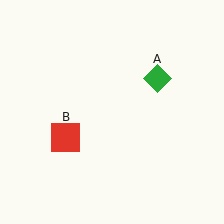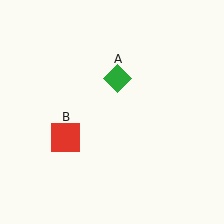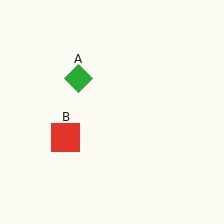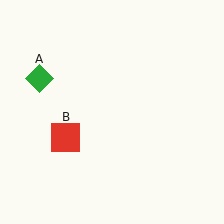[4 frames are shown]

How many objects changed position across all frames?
1 object changed position: green diamond (object A).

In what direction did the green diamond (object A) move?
The green diamond (object A) moved left.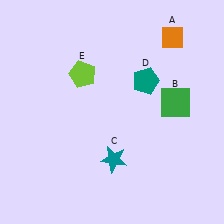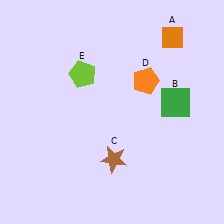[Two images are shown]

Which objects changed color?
C changed from teal to brown. D changed from teal to orange.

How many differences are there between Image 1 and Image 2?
There are 2 differences between the two images.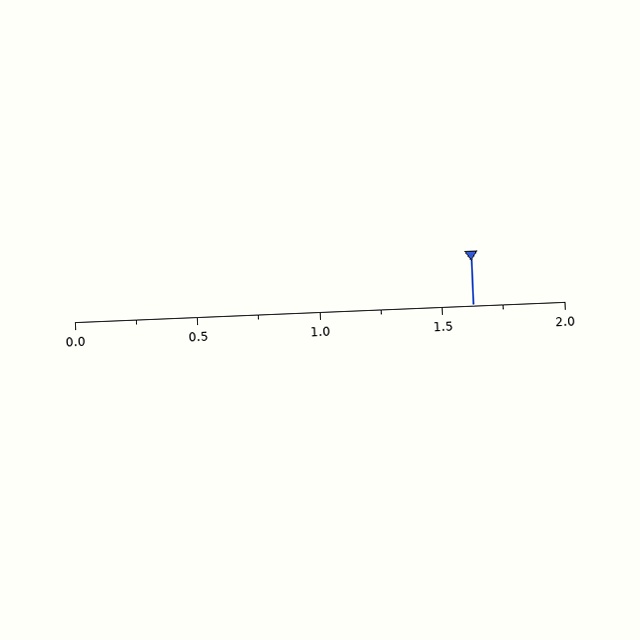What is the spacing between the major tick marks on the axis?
The major ticks are spaced 0.5 apart.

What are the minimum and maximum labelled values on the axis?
The axis runs from 0.0 to 2.0.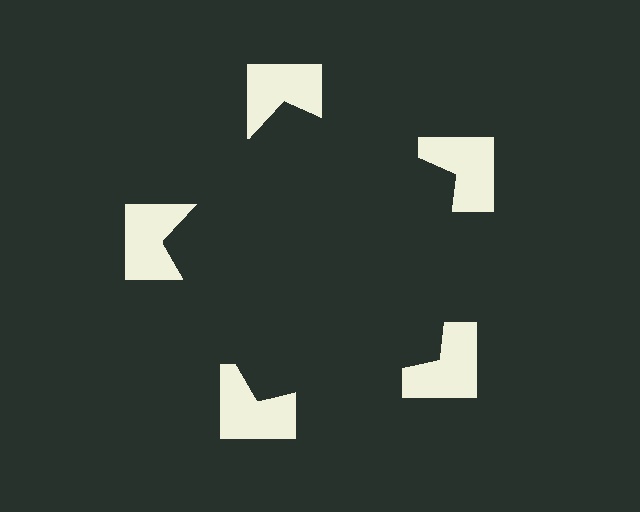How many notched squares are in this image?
There are 5 — one at each vertex of the illusory pentagon.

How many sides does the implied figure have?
5 sides.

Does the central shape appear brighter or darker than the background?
It typically appears slightly darker than the background, even though no actual brightness change is drawn.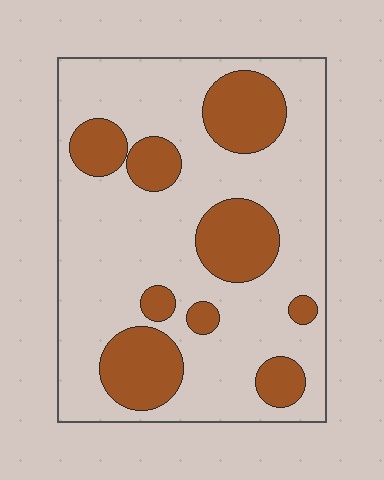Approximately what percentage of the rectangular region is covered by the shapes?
Approximately 25%.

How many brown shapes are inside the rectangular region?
9.